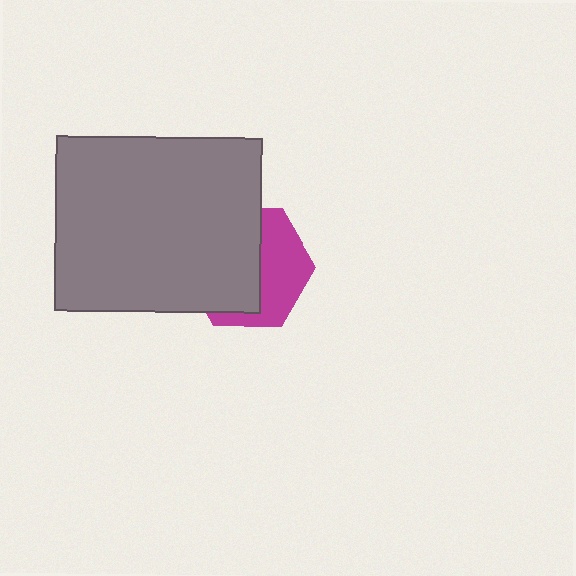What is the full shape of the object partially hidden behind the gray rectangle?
The partially hidden object is a magenta hexagon.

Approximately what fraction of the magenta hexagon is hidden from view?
Roughly 58% of the magenta hexagon is hidden behind the gray rectangle.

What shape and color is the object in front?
The object in front is a gray rectangle.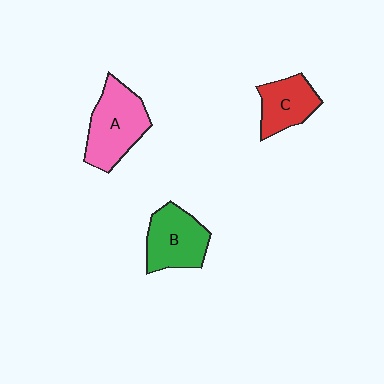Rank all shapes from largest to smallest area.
From largest to smallest: A (pink), B (green), C (red).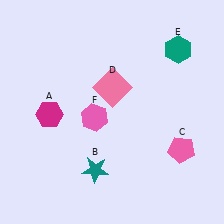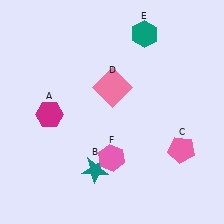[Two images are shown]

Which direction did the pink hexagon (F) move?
The pink hexagon (F) moved down.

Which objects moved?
The objects that moved are: the teal hexagon (E), the pink hexagon (F).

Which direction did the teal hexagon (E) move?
The teal hexagon (E) moved left.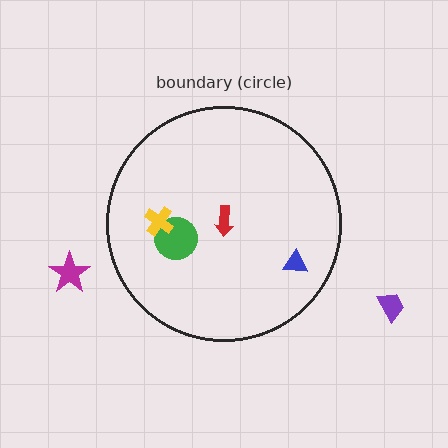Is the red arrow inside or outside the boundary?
Inside.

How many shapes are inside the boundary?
4 inside, 2 outside.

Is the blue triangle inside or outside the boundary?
Inside.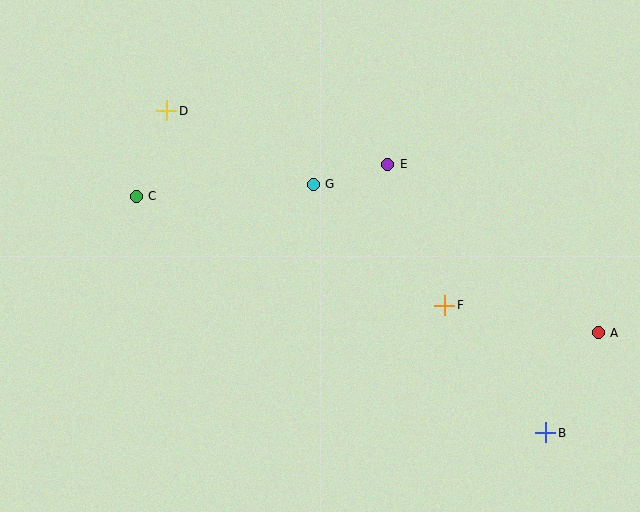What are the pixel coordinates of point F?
Point F is at (445, 305).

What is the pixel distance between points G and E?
The distance between G and E is 77 pixels.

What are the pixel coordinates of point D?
Point D is at (167, 111).